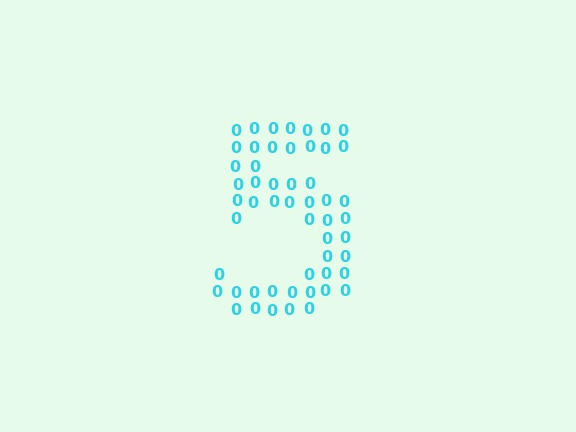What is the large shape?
The large shape is the digit 5.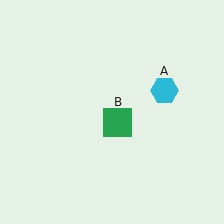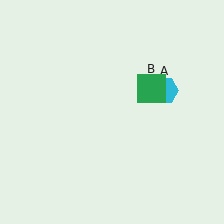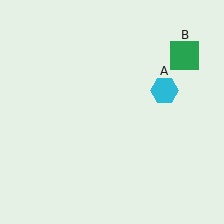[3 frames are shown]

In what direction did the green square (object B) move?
The green square (object B) moved up and to the right.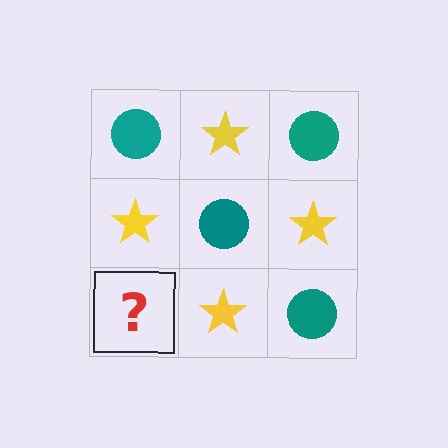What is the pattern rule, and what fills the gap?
The rule is that it alternates teal circle and yellow star in a checkerboard pattern. The gap should be filled with a teal circle.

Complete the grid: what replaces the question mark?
The question mark should be replaced with a teal circle.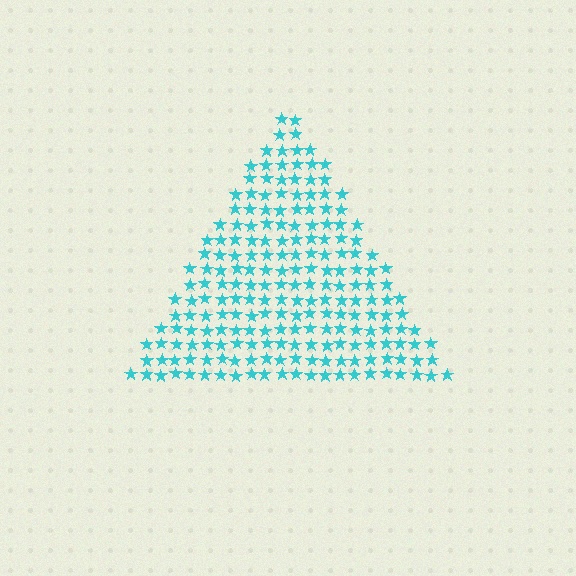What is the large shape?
The large shape is a triangle.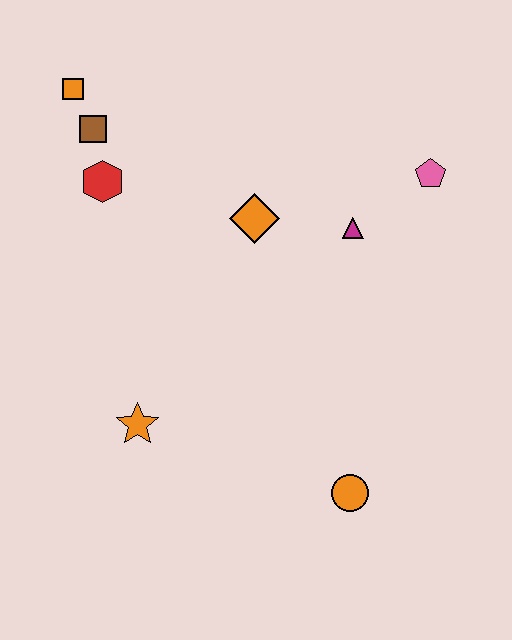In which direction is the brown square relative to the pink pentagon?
The brown square is to the left of the pink pentagon.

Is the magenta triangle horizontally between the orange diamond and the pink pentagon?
Yes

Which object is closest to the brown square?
The orange square is closest to the brown square.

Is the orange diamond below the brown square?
Yes